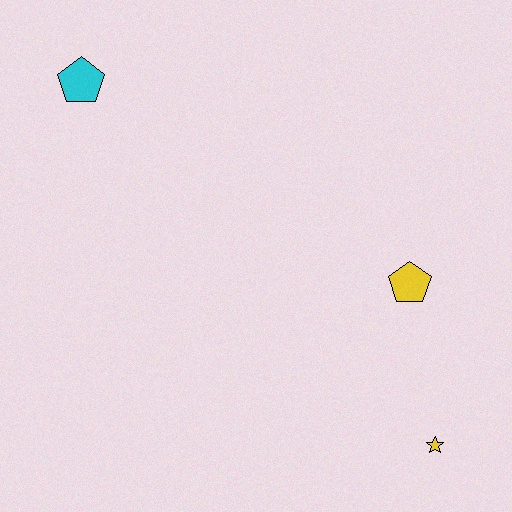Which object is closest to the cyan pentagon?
The yellow pentagon is closest to the cyan pentagon.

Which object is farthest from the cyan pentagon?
The yellow star is farthest from the cyan pentagon.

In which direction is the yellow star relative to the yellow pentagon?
The yellow star is below the yellow pentagon.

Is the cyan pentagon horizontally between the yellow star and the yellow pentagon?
No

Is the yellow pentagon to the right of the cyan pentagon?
Yes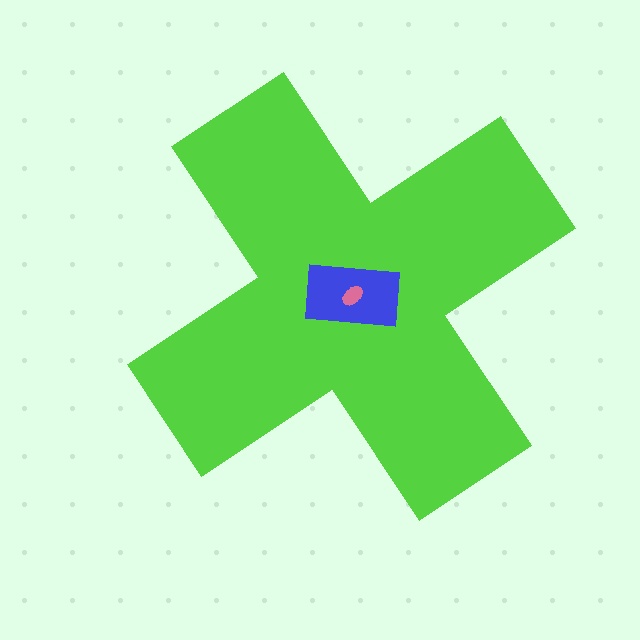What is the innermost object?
The pink ellipse.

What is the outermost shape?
The lime cross.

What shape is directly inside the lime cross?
The blue rectangle.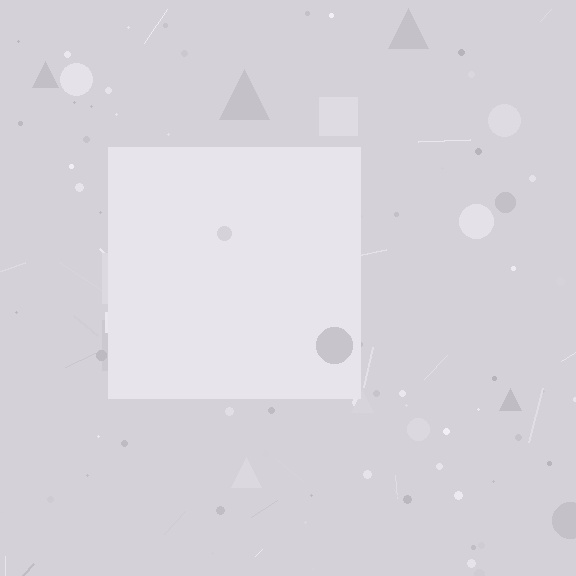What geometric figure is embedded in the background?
A square is embedded in the background.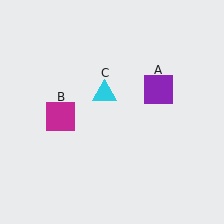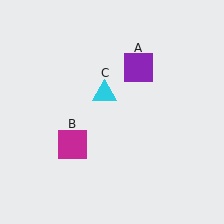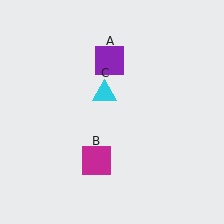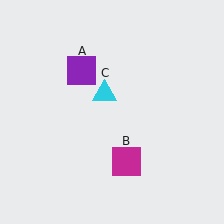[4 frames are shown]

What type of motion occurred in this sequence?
The purple square (object A), magenta square (object B) rotated counterclockwise around the center of the scene.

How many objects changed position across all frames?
2 objects changed position: purple square (object A), magenta square (object B).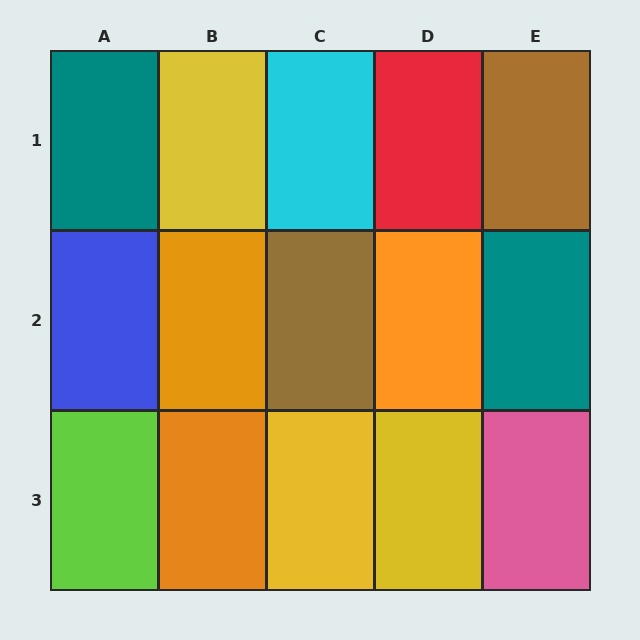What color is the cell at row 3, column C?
Yellow.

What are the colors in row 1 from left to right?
Teal, yellow, cyan, red, brown.